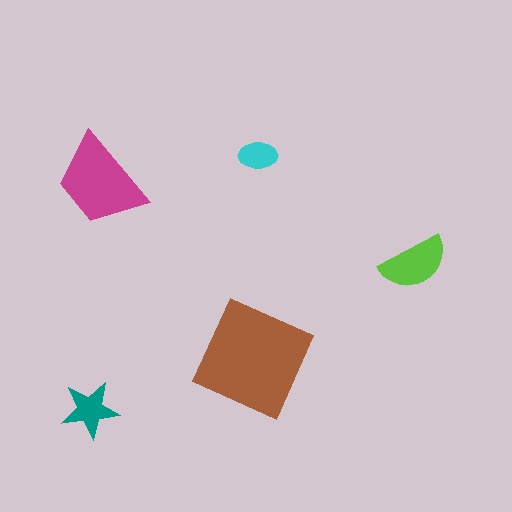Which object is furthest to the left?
The teal star is leftmost.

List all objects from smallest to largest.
The cyan ellipse, the teal star, the lime semicircle, the magenta trapezoid, the brown square.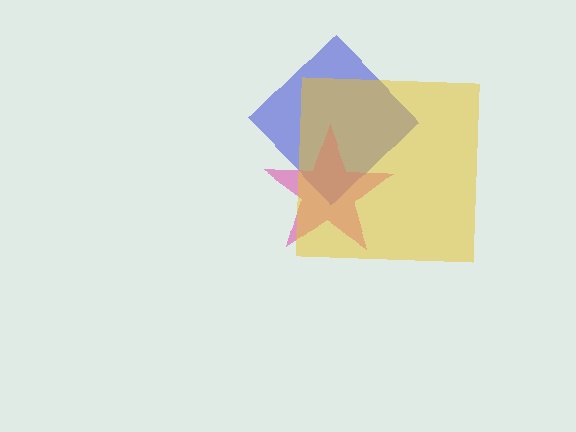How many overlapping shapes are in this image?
There are 3 overlapping shapes in the image.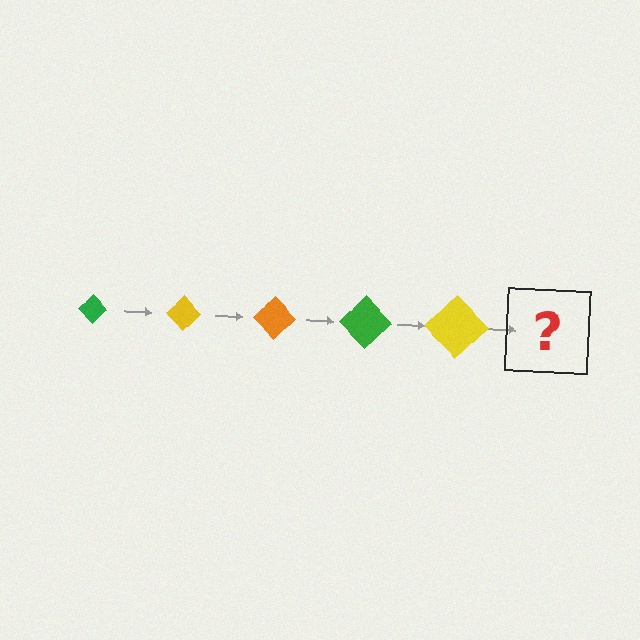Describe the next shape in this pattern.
It should be an orange diamond, larger than the previous one.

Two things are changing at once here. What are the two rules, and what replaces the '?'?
The two rules are that the diamond grows larger each step and the color cycles through green, yellow, and orange. The '?' should be an orange diamond, larger than the previous one.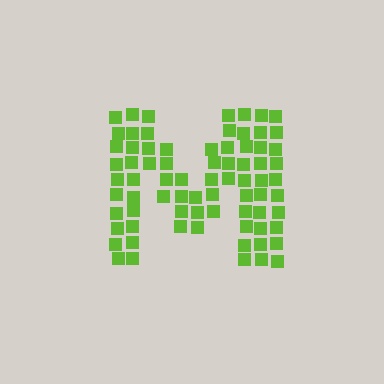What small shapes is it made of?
It is made of small squares.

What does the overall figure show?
The overall figure shows the letter M.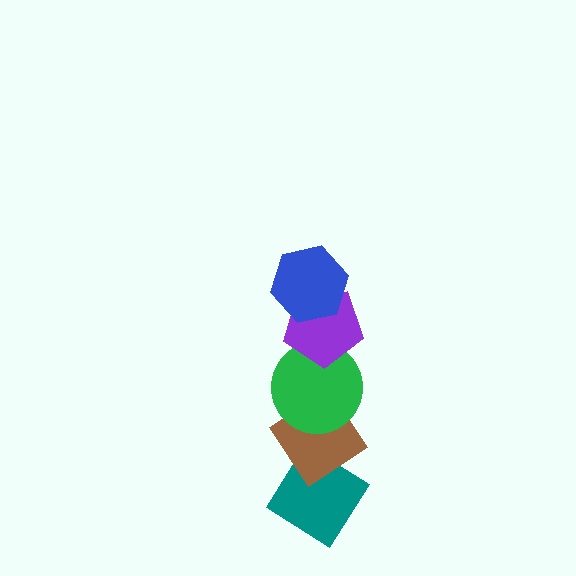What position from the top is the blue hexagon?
The blue hexagon is 1st from the top.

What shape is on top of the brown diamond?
The green circle is on top of the brown diamond.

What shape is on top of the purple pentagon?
The blue hexagon is on top of the purple pentagon.